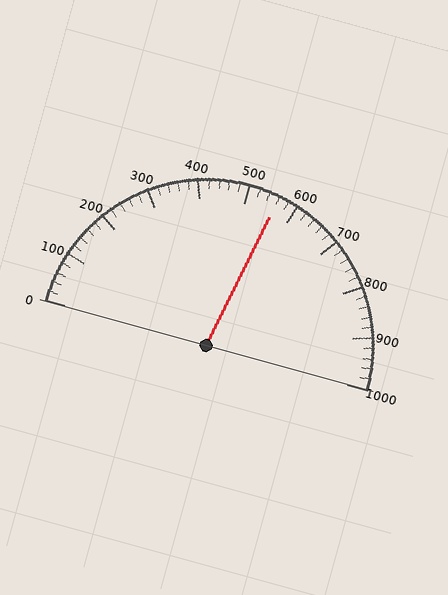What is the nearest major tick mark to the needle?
The nearest major tick mark is 600.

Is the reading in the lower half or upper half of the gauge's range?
The reading is in the upper half of the range (0 to 1000).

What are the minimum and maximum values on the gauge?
The gauge ranges from 0 to 1000.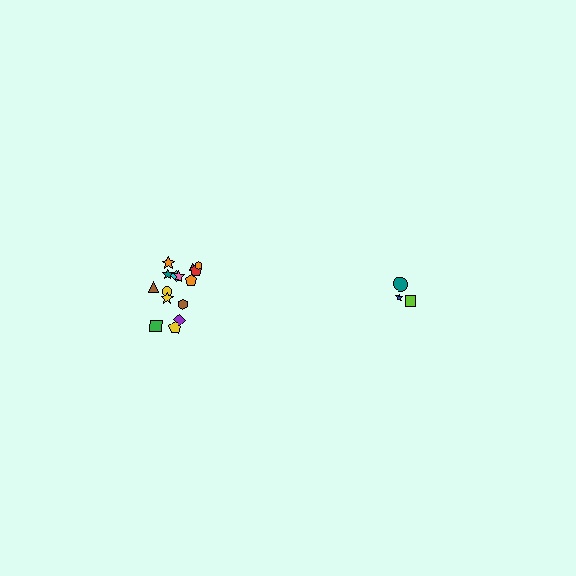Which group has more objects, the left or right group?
The left group.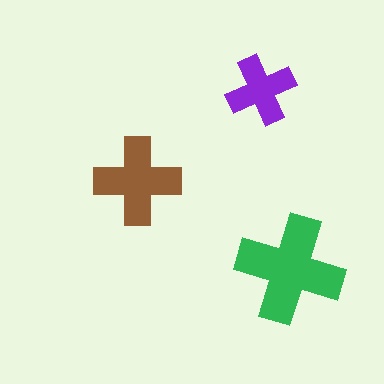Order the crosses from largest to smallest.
the green one, the brown one, the purple one.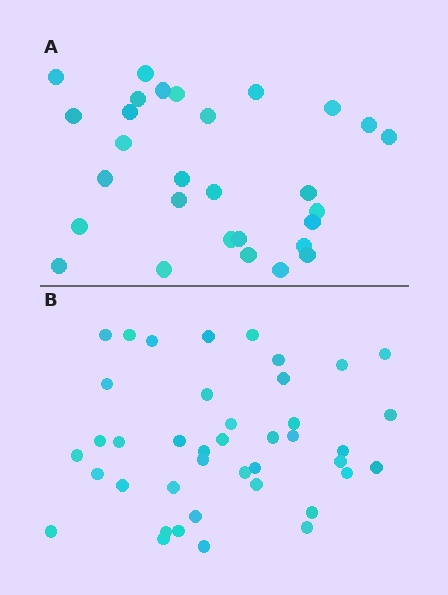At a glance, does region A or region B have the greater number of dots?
Region B (the bottom region) has more dots.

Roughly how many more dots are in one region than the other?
Region B has roughly 12 or so more dots than region A.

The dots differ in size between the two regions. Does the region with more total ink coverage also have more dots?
No. Region A has more total ink coverage because its dots are larger, but region B actually contains more individual dots. Total area can be misleading — the number of items is what matters here.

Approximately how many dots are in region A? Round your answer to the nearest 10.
About 30 dots. (The exact count is 29, which rounds to 30.)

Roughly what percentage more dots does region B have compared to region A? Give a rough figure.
About 40% more.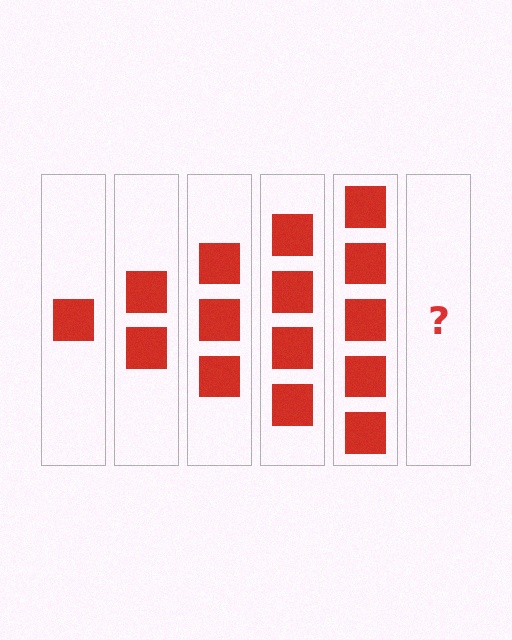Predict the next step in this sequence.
The next step is 6 squares.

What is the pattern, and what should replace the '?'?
The pattern is that each step adds one more square. The '?' should be 6 squares.